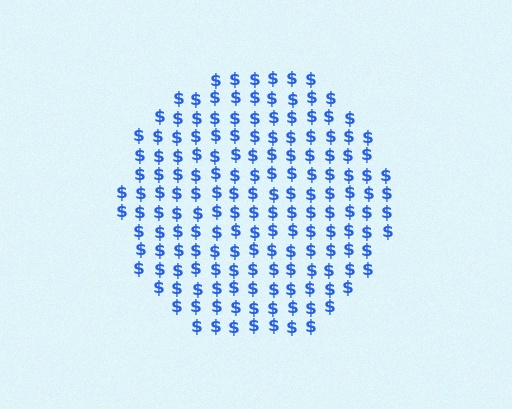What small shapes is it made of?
It is made of small dollar signs.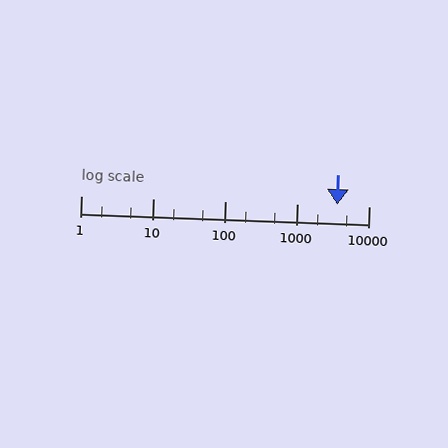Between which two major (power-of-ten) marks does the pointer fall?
The pointer is between 1000 and 10000.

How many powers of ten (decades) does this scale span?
The scale spans 4 decades, from 1 to 10000.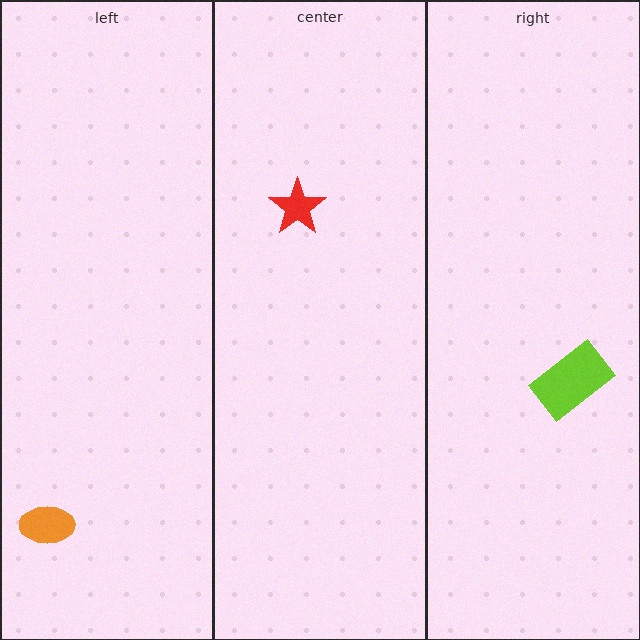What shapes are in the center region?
The red star.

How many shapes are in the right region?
1.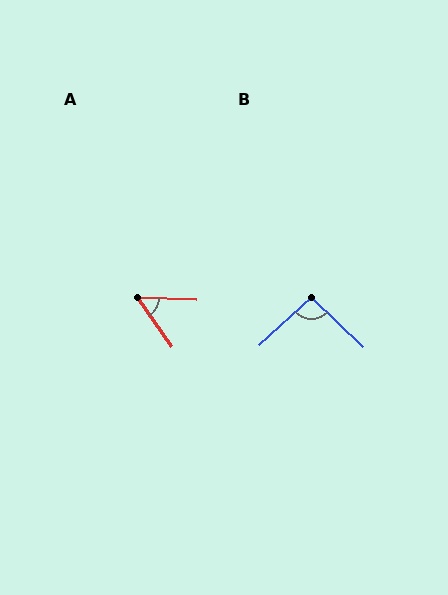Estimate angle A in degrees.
Approximately 53 degrees.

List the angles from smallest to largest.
A (53°), B (94°).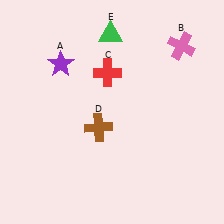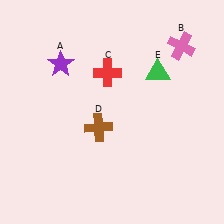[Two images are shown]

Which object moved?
The green triangle (E) moved right.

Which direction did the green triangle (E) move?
The green triangle (E) moved right.